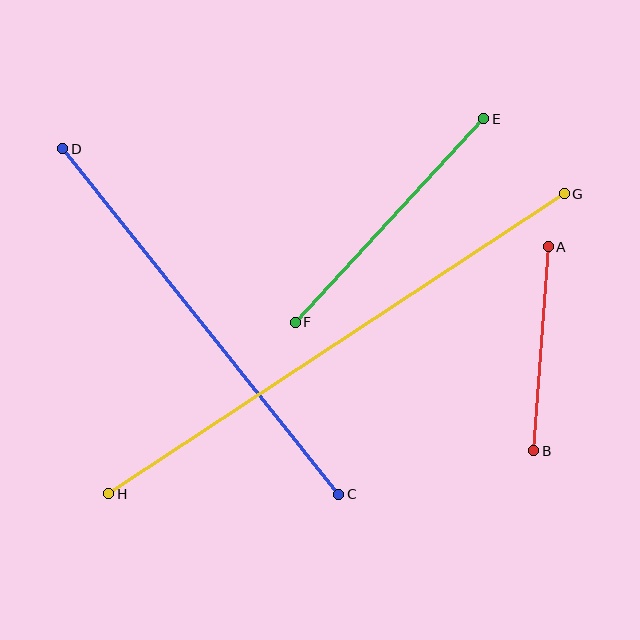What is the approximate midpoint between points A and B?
The midpoint is at approximately (541, 349) pixels.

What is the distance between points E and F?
The distance is approximately 277 pixels.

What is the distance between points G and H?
The distance is approximately 546 pixels.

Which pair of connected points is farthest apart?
Points G and H are farthest apart.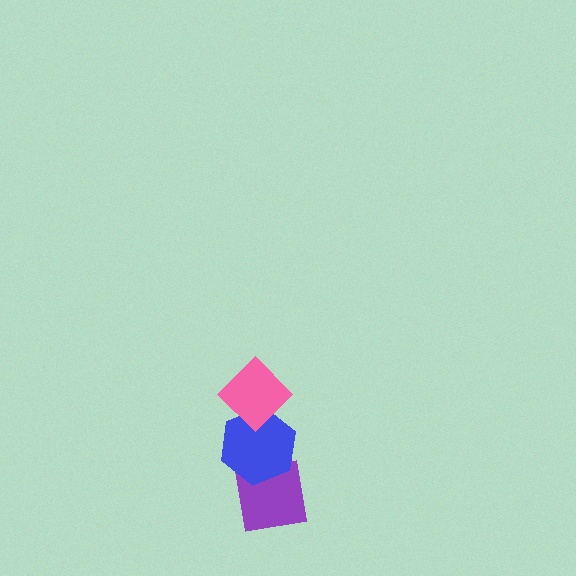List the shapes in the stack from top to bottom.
From top to bottom: the pink diamond, the blue hexagon, the purple square.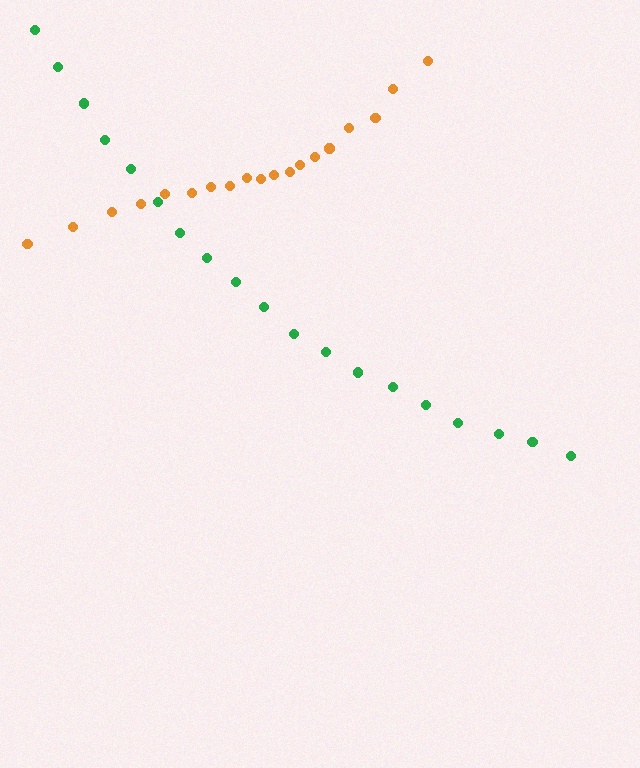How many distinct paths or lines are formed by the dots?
There are 2 distinct paths.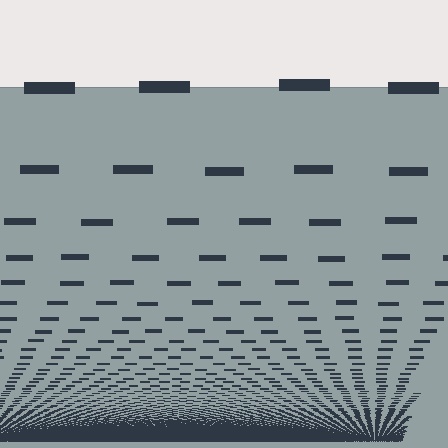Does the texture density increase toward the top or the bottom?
Density increases toward the bottom.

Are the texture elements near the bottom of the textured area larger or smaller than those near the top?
Smaller. The gradient is inverted — elements near the bottom are smaller and denser.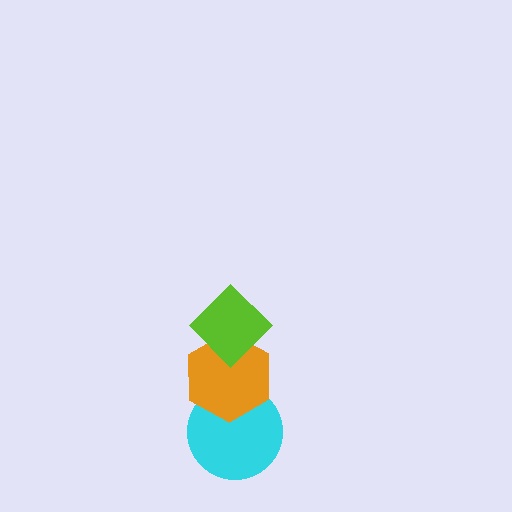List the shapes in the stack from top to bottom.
From top to bottom: the lime diamond, the orange hexagon, the cyan circle.